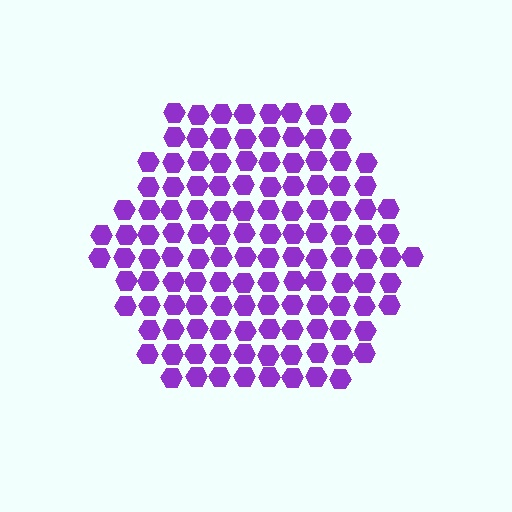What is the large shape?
The large shape is a hexagon.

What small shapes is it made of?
It is made of small hexagons.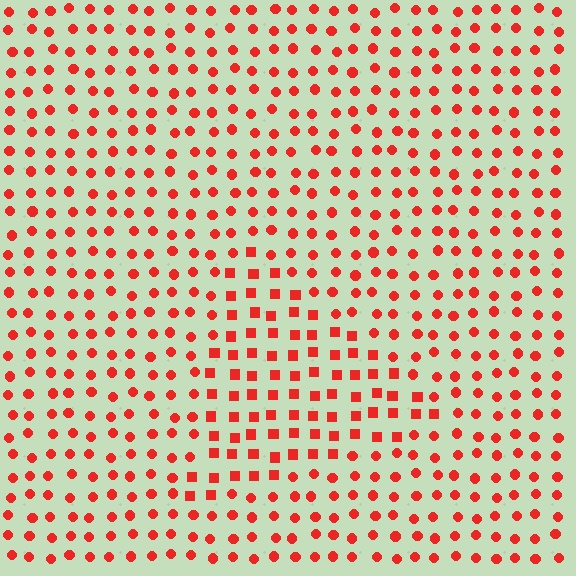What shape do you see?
I see a triangle.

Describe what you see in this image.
The image is filled with small red elements arranged in a uniform grid. A triangle-shaped region contains squares, while the surrounding area contains circles. The boundary is defined purely by the change in element shape.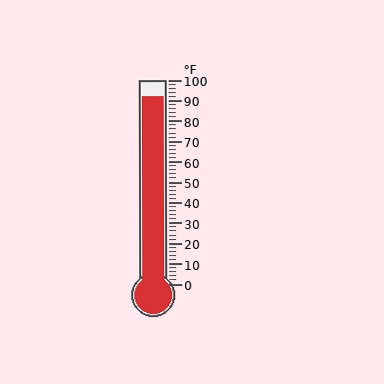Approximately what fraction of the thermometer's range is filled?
The thermometer is filled to approximately 90% of its range.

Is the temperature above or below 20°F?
The temperature is above 20°F.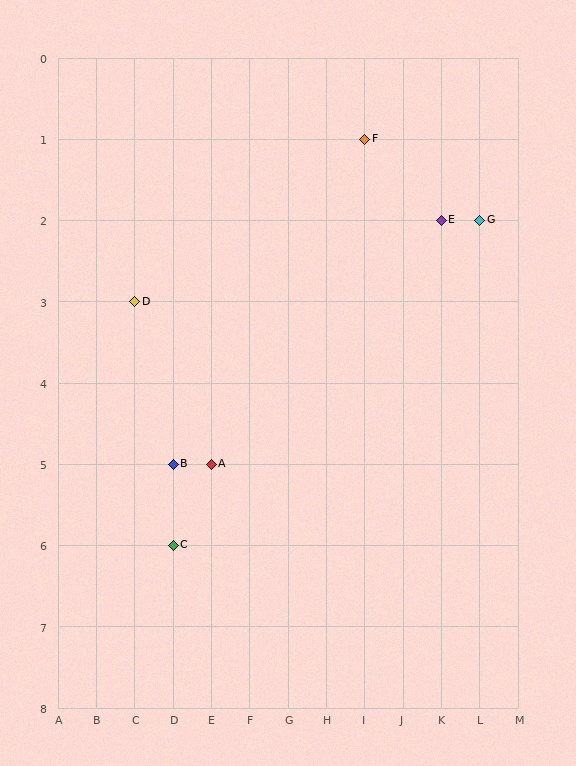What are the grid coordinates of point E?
Point E is at grid coordinates (K, 2).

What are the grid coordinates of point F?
Point F is at grid coordinates (I, 1).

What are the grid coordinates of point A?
Point A is at grid coordinates (E, 5).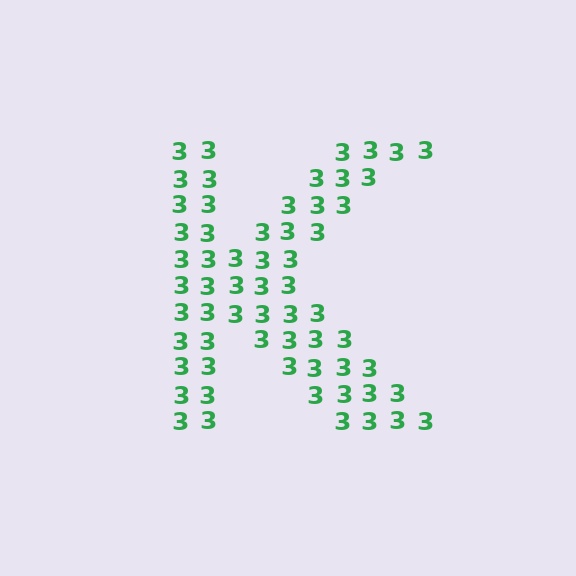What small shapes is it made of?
It is made of small digit 3's.